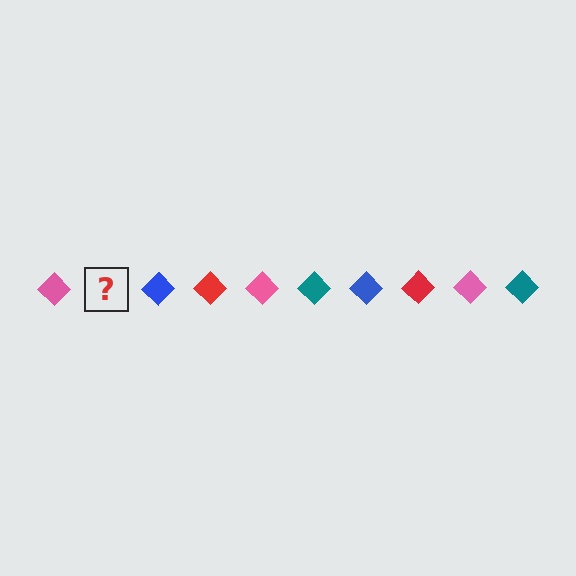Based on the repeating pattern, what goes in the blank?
The blank should be a teal diamond.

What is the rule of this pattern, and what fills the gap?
The rule is that the pattern cycles through pink, teal, blue, red diamonds. The gap should be filled with a teal diamond.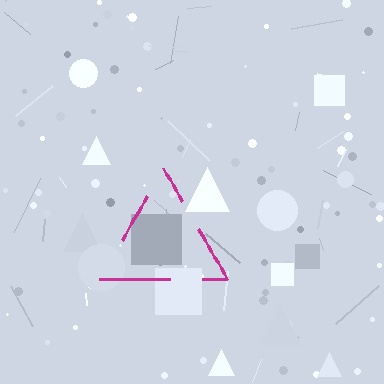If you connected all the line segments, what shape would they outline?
They would outline a triangle.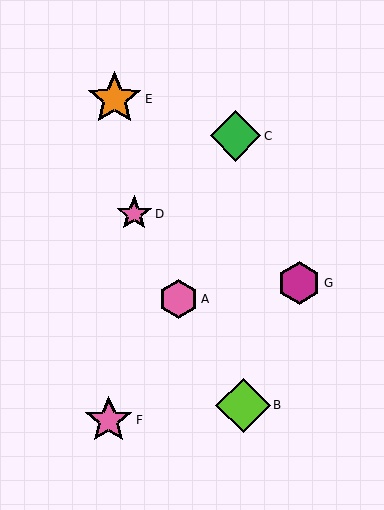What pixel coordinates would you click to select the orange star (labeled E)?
Click at (114, 99) to select the orange star E.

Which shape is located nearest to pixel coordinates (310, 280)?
The magenta hexagon (labeled G) at (299, 283) is nearest to that location.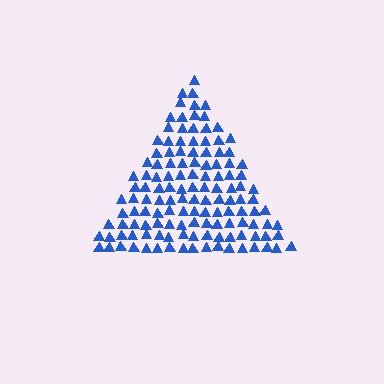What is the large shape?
The large shape is a triangle.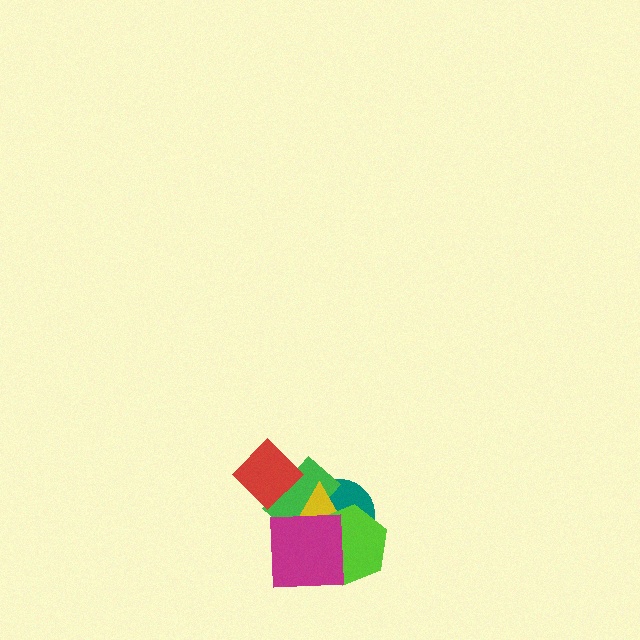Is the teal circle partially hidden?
Yes, it is partially covered by another shape.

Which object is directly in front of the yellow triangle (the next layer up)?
The lime hexagon is directly in front of the yellow triangle.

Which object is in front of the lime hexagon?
The magenta square is in front of the lime hexagon.